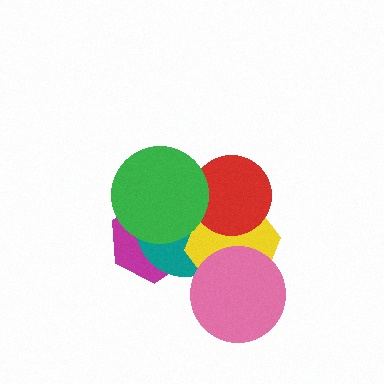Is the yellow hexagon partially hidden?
Yes, it is partially covered by another shape.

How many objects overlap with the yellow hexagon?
4 objects overlap with the yellow hexagon.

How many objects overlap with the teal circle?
5 objects overlap with the teal circle.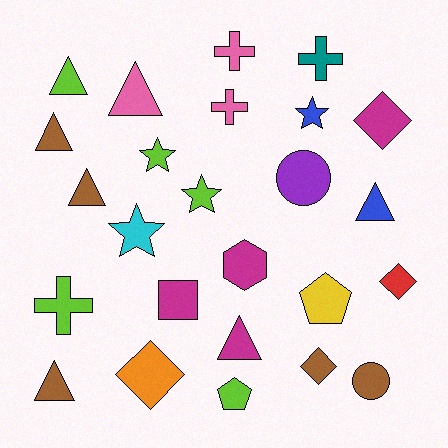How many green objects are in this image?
There are no green objects.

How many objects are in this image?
There are 25 objects.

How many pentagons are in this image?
There are 2 pentagons.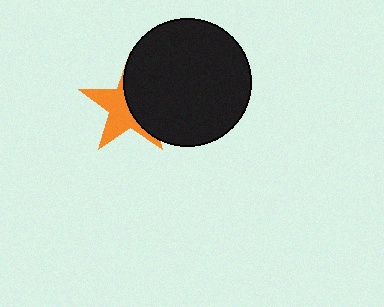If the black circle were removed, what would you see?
You would see the complete orange star.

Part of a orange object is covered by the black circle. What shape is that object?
It is a star.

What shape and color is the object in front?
The object in front is a black circle.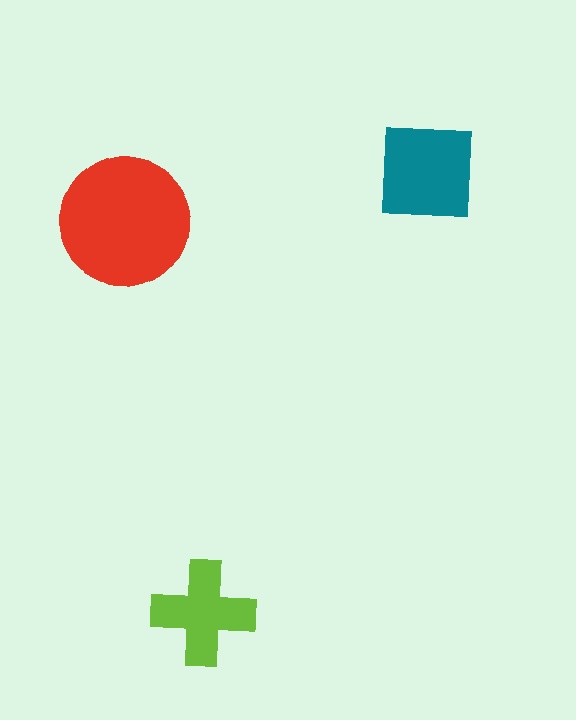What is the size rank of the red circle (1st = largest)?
1st.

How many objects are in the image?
There are 3 objects in the image.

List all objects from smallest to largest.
The lime cross, the teal square, the red circle.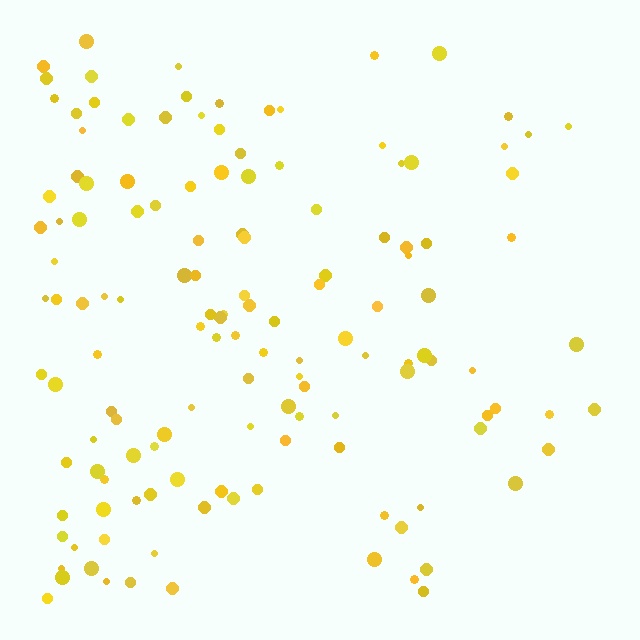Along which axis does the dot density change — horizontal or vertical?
Horizontal.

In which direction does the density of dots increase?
From right to left, with the left side densest.